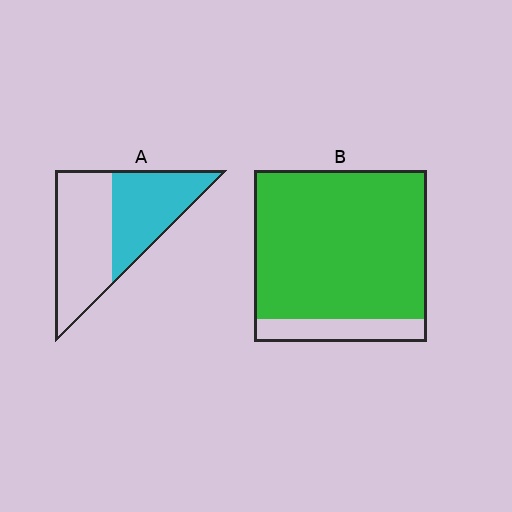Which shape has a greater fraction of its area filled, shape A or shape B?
Shape B.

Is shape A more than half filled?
No.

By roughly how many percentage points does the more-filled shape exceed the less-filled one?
By roughly 40 percentage points (B over A).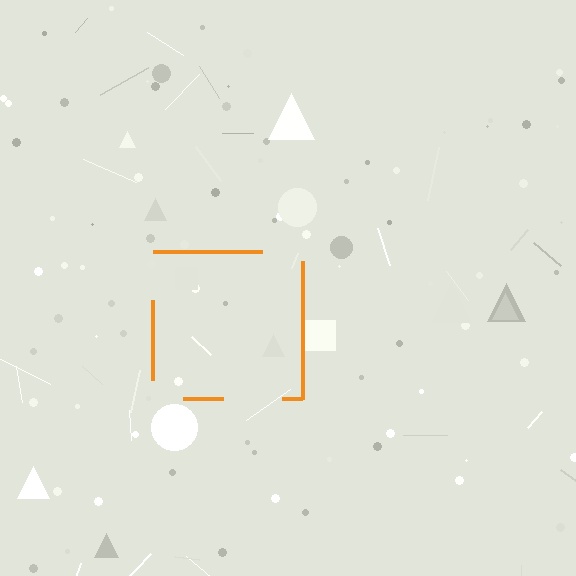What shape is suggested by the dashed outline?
The dashed outline suggests a square.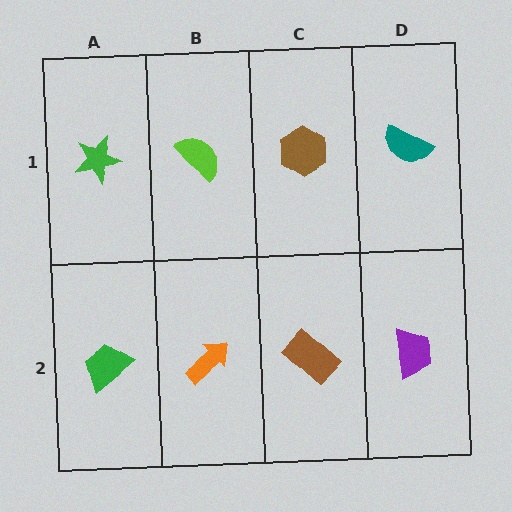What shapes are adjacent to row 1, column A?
A green trapezoid (row 2, column A), a lime semicircle (row 1, column B).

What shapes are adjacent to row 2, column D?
A teal semicircle (row 1, column D), a brown rectangle (row 2, column C).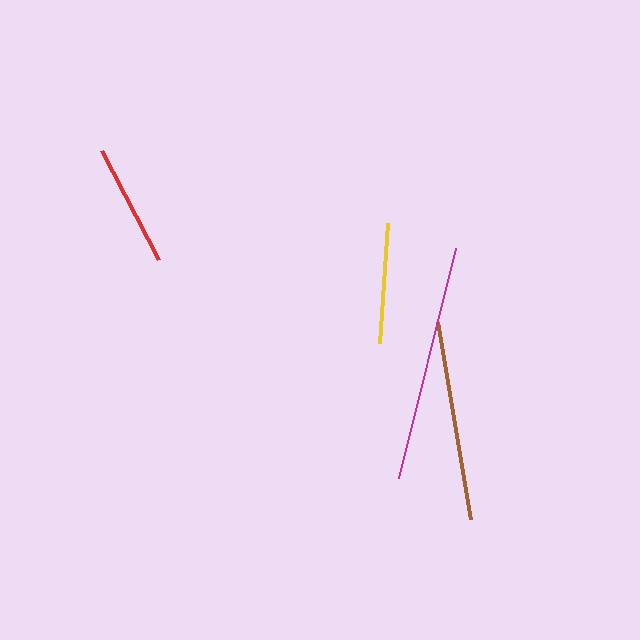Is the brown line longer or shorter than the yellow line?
The brown line is longer than the yellow line.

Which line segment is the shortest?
The yellow line is the shortest at approximately 120 pixels.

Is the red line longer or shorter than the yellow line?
The red line is longer than the yellow line.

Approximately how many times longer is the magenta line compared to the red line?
The magenta line is approximately 1.9 times the length of the red line.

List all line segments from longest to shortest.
From longest to shortest: magenta, brown, red, yellow.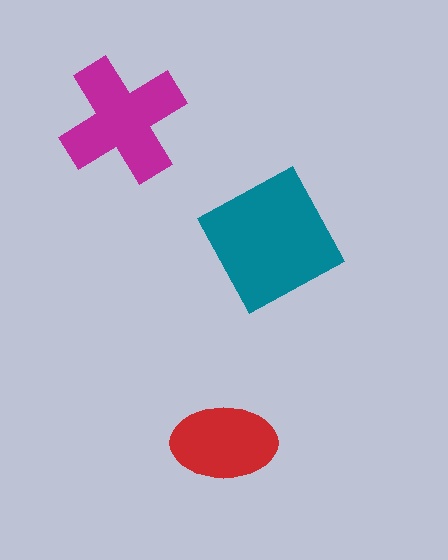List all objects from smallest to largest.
The red ellipse, the magenta cross, the teal square.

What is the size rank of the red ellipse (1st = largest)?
3rd.